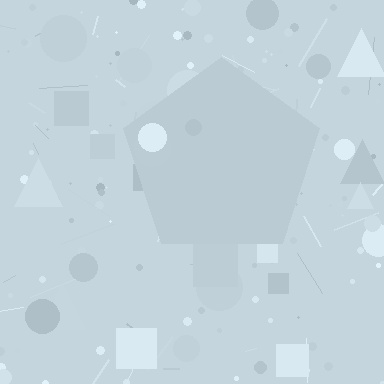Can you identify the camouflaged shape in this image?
The camouflaged shape is a pentagon.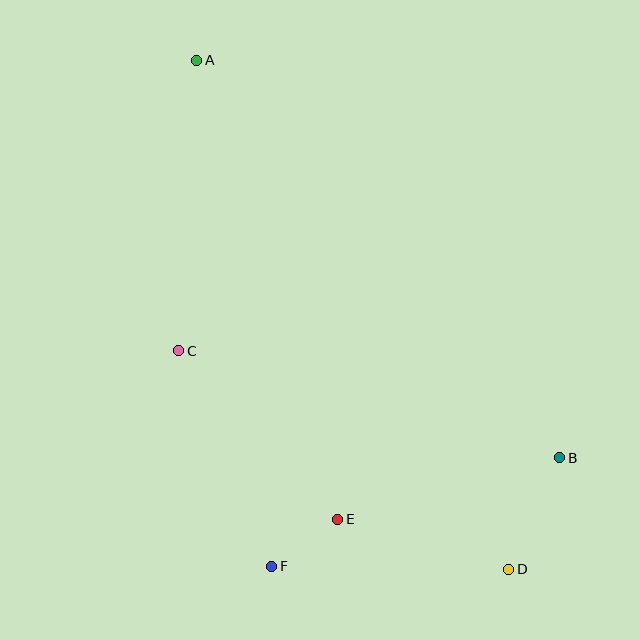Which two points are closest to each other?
Points E and F are closest to each other.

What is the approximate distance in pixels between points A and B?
The distance between A and B is approximately 539 pixels.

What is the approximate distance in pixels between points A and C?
The distance between A and C is approximately 291 pixels.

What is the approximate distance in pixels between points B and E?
The distance between B and E is approximately 230 pixels.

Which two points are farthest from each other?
Points A and D are farthest from each other.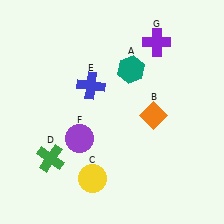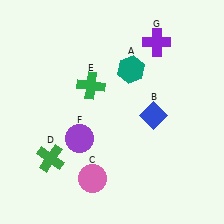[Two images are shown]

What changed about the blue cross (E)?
In Image 1, E is blue. In Image 2, it changed to green.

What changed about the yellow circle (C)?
In Image 1, C is yellow. In Image 2, it changed to pink.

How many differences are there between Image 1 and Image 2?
There are 3 differences between the two images.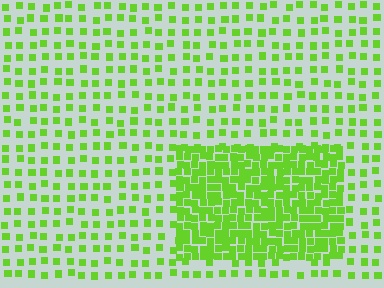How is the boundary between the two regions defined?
The boundary is defined by a change in element density (approximately 2.8x ratio). All elements are the same color, size, and shape.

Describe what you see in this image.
The image contains small lime elements arranged at two different densities. A rectangle-shaped region is visible where the elements are more densely packed than the surrounding area.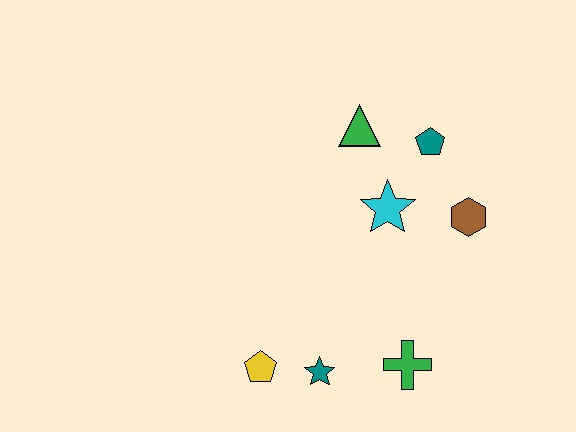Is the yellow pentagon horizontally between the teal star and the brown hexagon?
No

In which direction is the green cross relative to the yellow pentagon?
The green cross is to the right of the yellow pentagon.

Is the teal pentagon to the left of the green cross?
No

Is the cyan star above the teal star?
Yes